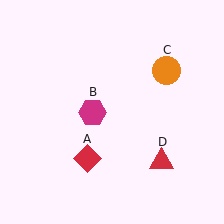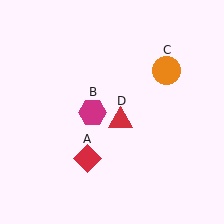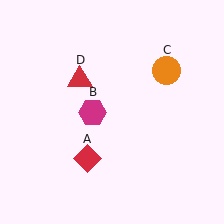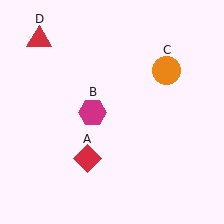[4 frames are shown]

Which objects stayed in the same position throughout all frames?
Red diamond (object A) and magenta hexagon (object B) and orange circle (object C) remained stationary.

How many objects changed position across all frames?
1 object changed position: red triangle (object D).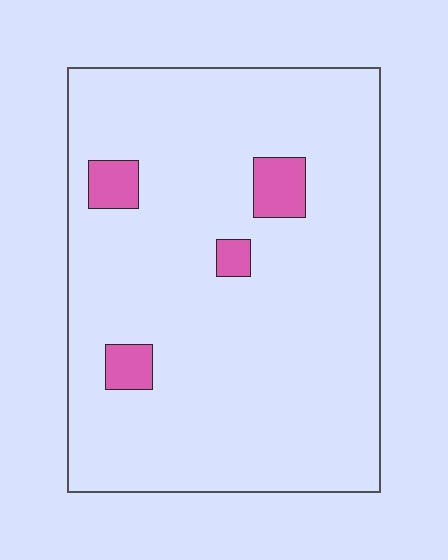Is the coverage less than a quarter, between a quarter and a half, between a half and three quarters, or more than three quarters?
Less than a quarter.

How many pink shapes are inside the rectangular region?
4.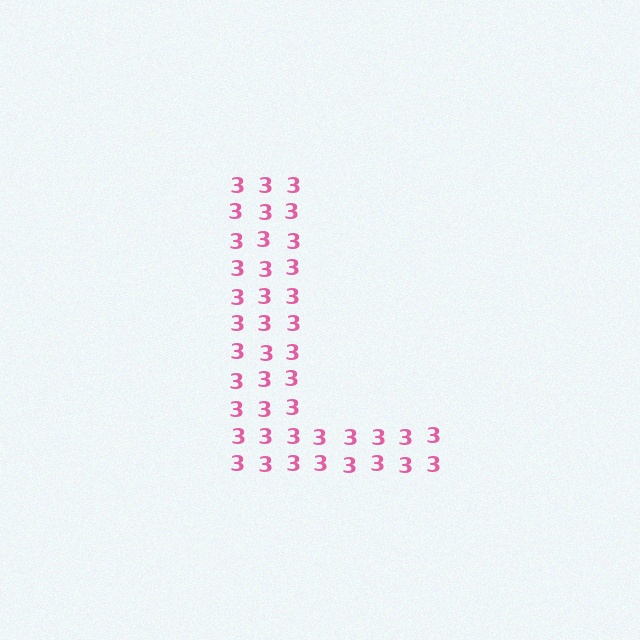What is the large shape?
The large shape is the letter L.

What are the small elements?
The small elements are digit 3's.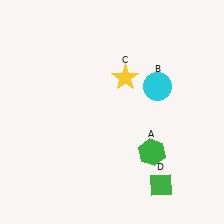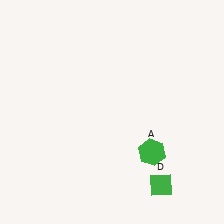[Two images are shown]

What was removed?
The cyan circle (B), the yellow star (C) were removed in Image 2.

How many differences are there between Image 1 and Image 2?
There are 2 differences between the two images.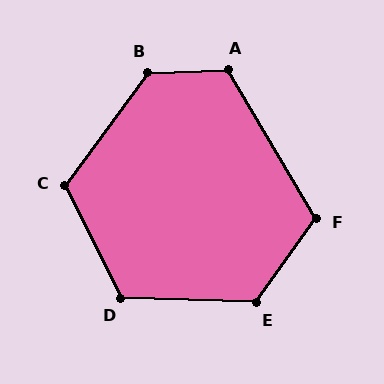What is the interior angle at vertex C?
Approximately 117 degrees (obtuse).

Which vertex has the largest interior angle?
B, at approximately 128 degrees.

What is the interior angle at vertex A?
Approximately 119 degrees (obtuse).